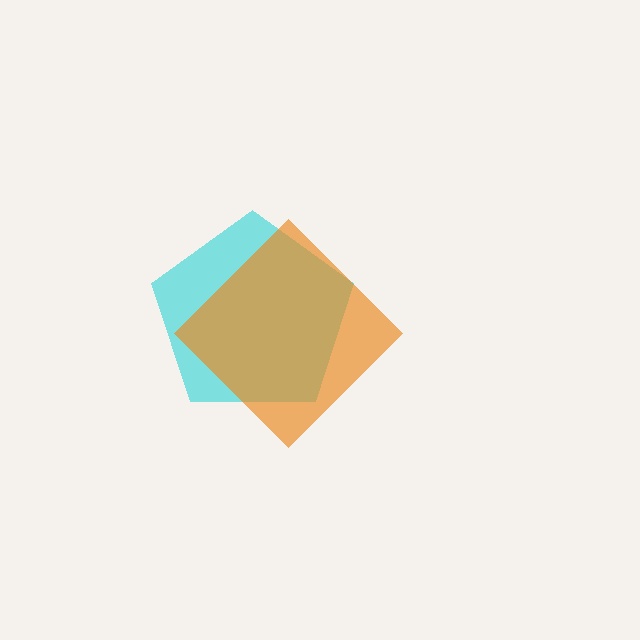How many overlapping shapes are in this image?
There are 2 overlapping shapes in the image.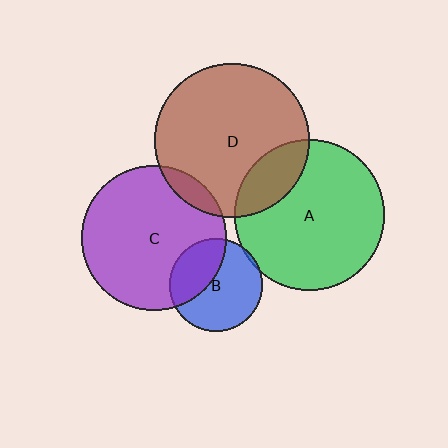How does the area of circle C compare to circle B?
Approximately 2.4 times.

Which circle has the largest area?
Circle D (brown).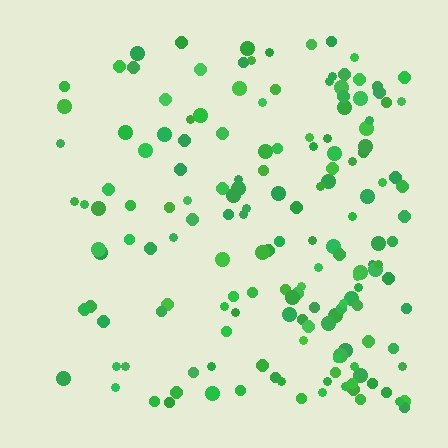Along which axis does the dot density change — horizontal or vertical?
Horizontal.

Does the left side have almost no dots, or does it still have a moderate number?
Still a moderate number, just noticeably fewer than the right.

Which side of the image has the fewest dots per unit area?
The left.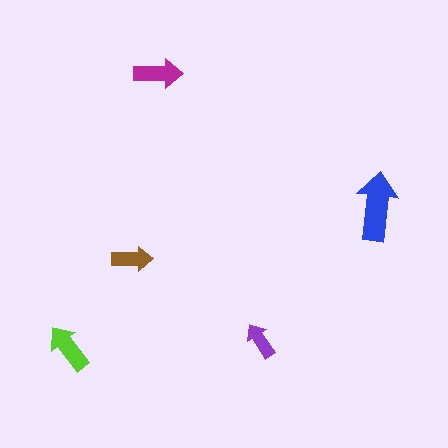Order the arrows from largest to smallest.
the blue one, the lime one, the magenta one, the brown one, the purple one.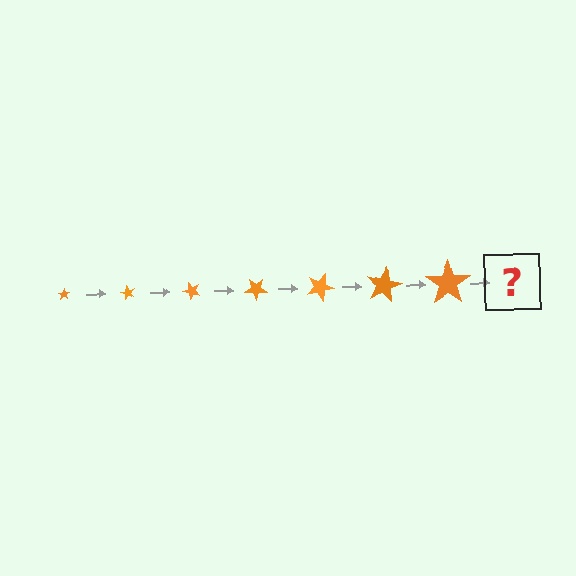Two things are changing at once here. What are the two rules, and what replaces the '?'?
The two rules are that the star grows larger each step and it rotates 60 degrees each step. The '?' should be a star, larger than the previous one and rotated 420 degrees from the start.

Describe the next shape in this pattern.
It should be a star, larger than the previous one and rotated 420 degrees from the start.